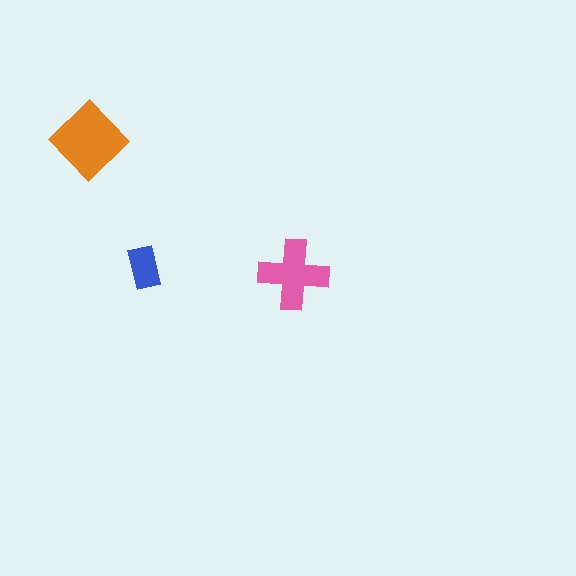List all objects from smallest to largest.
The blue rectangle, the pink cross, the orange diamond.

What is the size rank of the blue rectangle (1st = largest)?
3rd.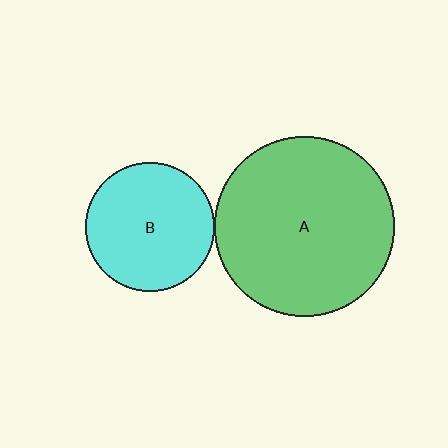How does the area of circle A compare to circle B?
Approximately 2.0 times.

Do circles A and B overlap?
Yes.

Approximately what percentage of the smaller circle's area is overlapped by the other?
Approximately 5%.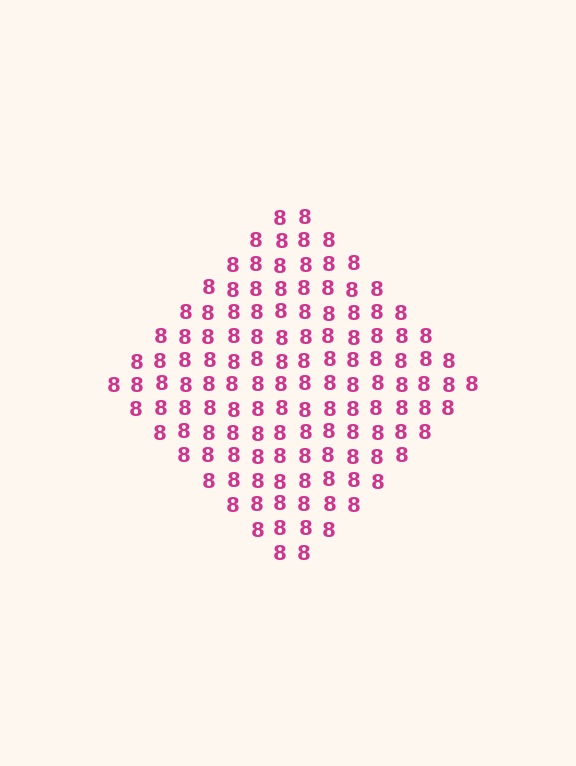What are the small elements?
The small elements are digit 8's.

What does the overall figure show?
The overall figure shows a diamond.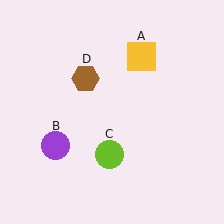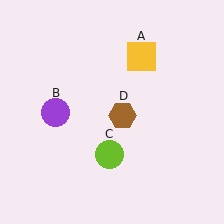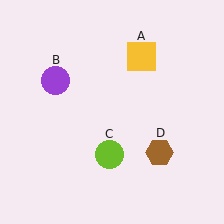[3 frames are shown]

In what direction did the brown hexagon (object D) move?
The brown hexagon (object D) moved down and to the right.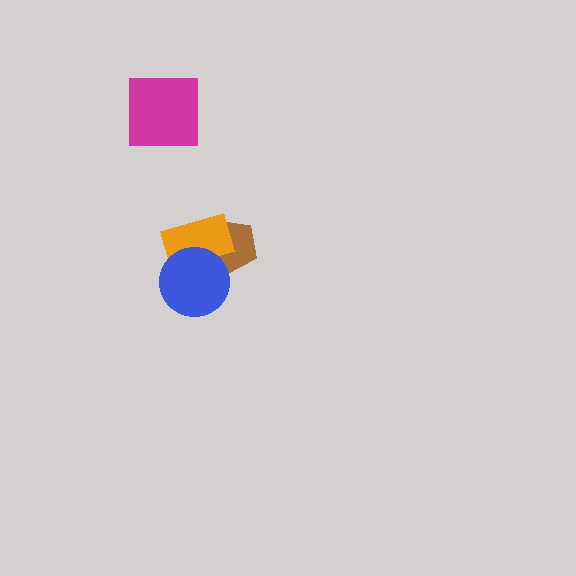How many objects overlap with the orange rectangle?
2 objects overlap with the orange rectangle.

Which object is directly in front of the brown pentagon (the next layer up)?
The orange rectangle is directly in front of the brown pentagon.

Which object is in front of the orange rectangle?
The blue circle is in front of the orange rectangle.